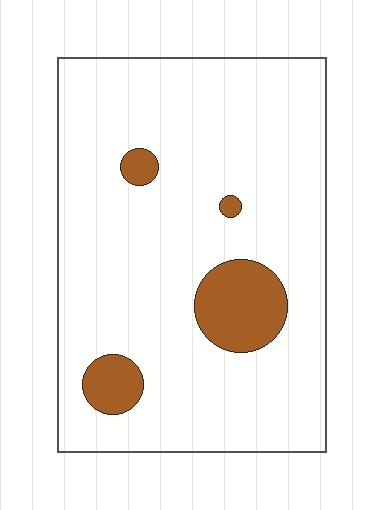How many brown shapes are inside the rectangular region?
4.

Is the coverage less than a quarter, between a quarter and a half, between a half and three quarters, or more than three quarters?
Less than a quarter.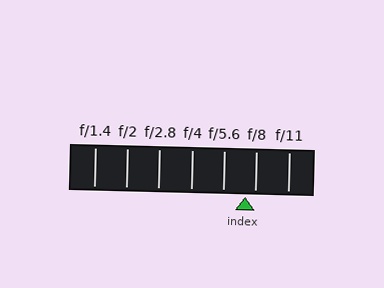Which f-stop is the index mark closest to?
The index mark is closest to f/8.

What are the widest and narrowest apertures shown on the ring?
The widest aperture shown is f/1.4 and the narrowest is f/11.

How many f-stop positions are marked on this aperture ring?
There are 7 f-stop positions marked.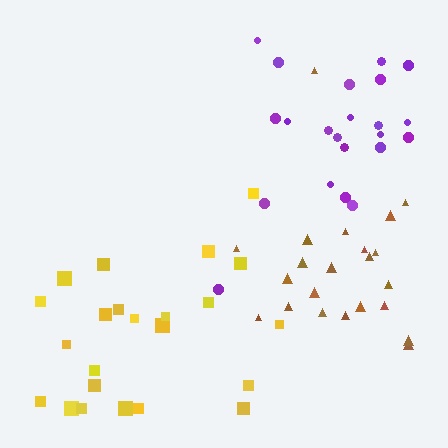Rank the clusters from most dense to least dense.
purple, brown, yellow.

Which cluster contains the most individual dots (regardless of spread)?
Yellow (23).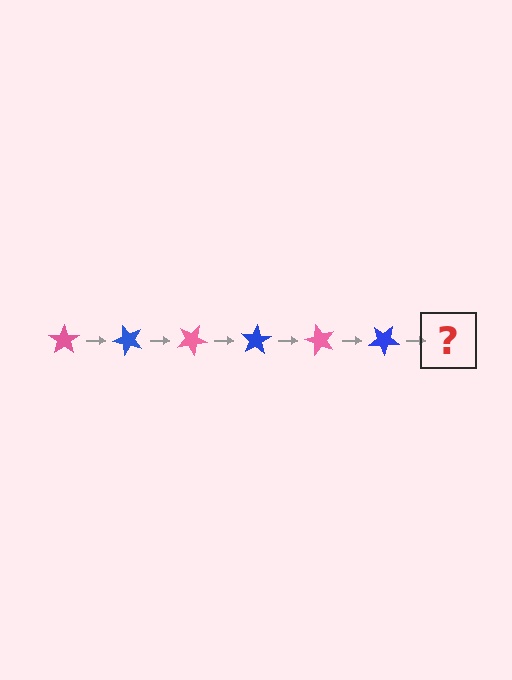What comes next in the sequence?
The next element should be a pink star, rotated 300 degrees from the start.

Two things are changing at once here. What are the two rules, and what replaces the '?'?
The two rules are that it rotates 50 degrees each step and the color cycles through pink and blue. The '?' should be a pink star, rotated 300 degrees from the start.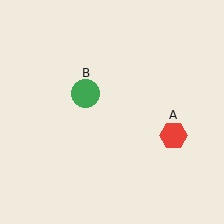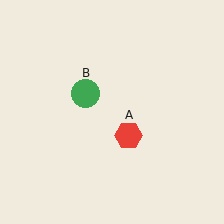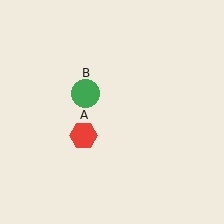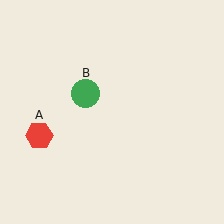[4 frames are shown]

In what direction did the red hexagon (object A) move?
The red hexagon (object A) moved left.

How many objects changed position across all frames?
1 object changed position: red hexagon (object A).